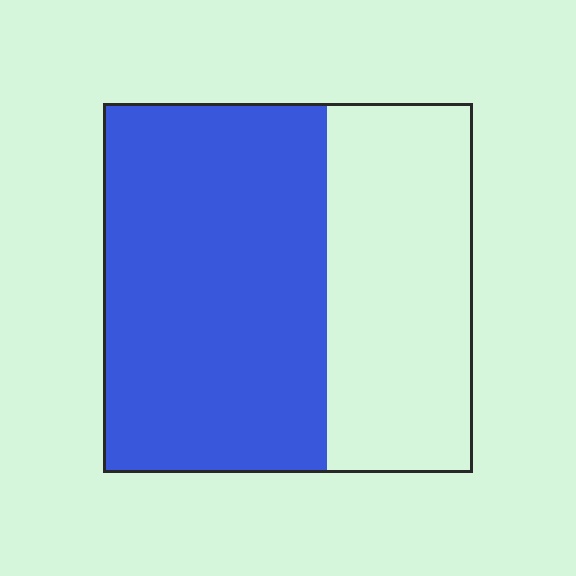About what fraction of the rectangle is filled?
About three fifths (3/5).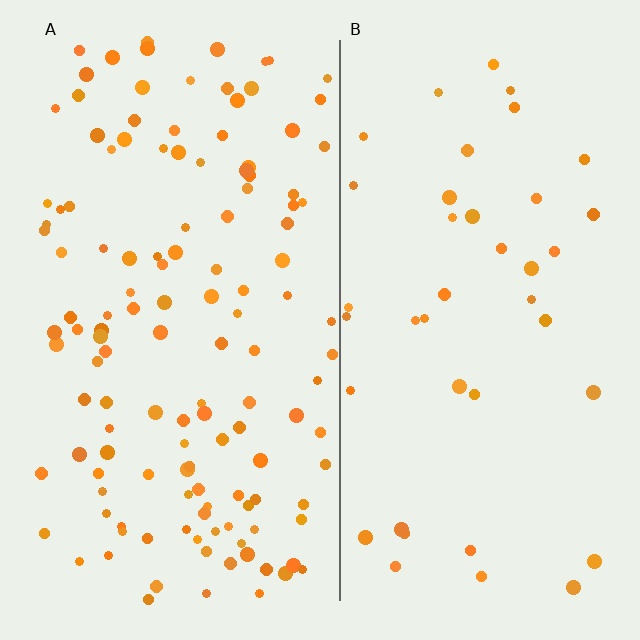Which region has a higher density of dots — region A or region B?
A (the left).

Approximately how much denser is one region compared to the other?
Approximately 3.2× — region A over region B.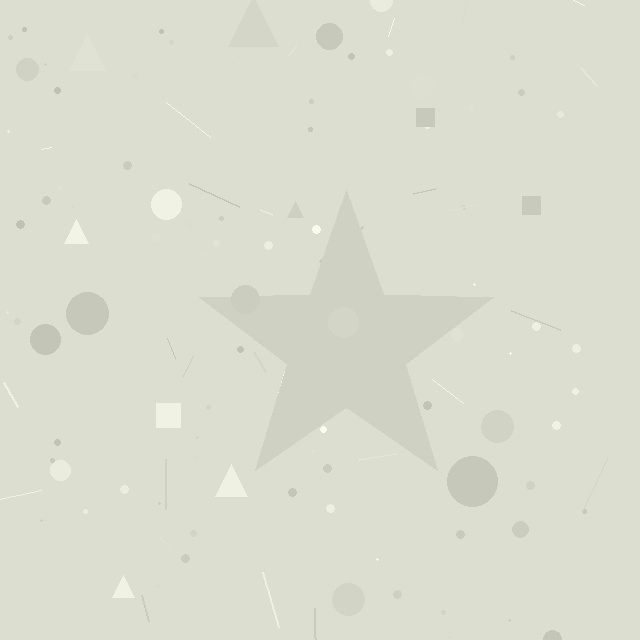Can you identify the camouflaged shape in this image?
The camouflaged shape is a star.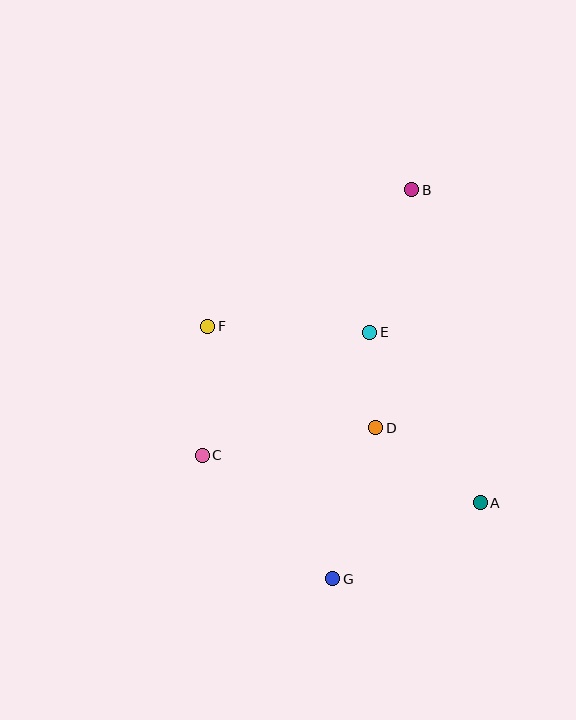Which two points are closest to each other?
Points D and E are closest to each other.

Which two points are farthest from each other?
Points B and G are farthest from each other.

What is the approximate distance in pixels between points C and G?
The distance between C and G is approximately 180 pixels.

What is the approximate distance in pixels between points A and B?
The distance between A and B is approximately 321 pixels.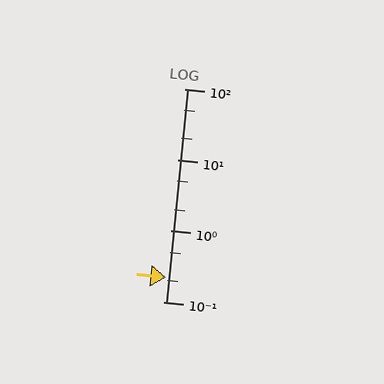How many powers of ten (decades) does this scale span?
The scale spans 3 decades, from 0.1 to 100.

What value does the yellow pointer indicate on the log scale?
The pointer indicates approximately 0.22.